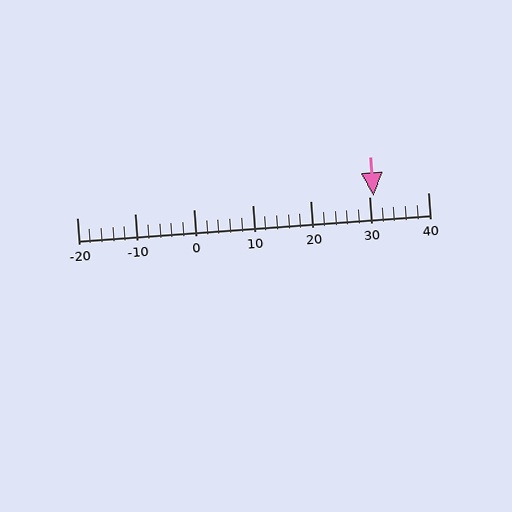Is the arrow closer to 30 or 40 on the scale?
The arrow is closer to 30.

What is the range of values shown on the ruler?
The ruler shows values from -20 to 40.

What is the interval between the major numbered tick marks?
The major tick marks are spaced 10 units apart.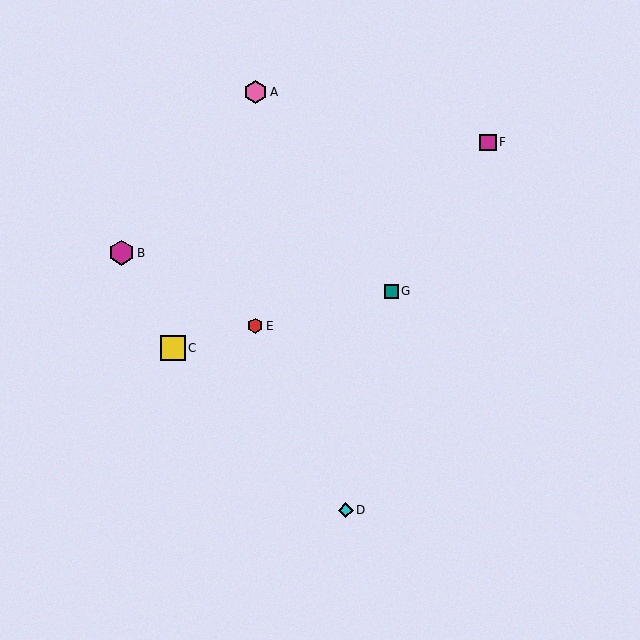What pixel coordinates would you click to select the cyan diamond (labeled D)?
Click at (346, 510) to select the cyan diamond D.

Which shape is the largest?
The yellow square (labeled C) is the largest.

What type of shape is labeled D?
Shape D is a cyan diamond.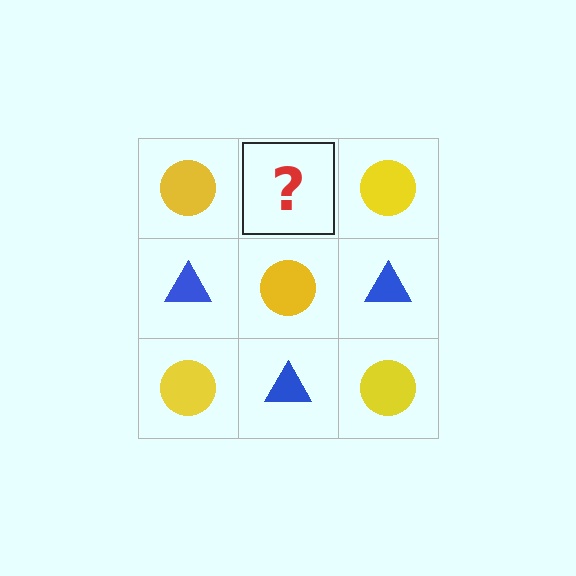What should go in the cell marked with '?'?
The missing cell should contain a blue triangle.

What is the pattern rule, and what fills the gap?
The rule is that it alternates yellow circle and blue triangle in a checkerboard pattern. The gap should be filled with a blue triangle.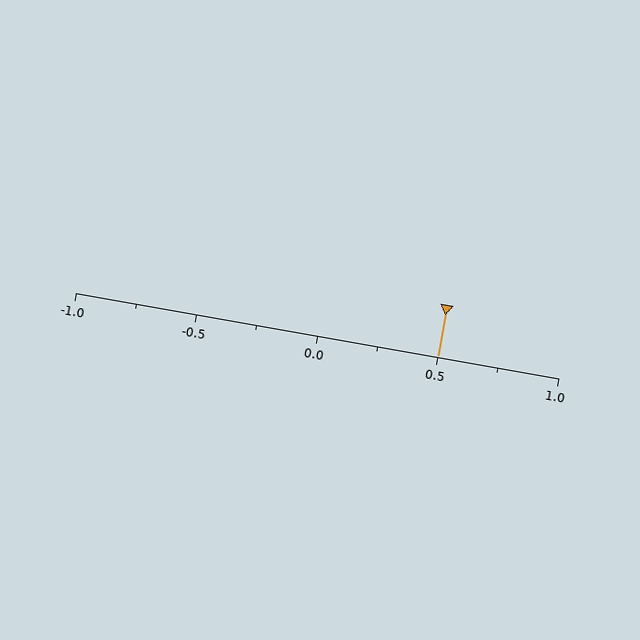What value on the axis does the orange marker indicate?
The marker indicates approximately 0.5.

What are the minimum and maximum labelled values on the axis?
The axis runs from -1.0 to 1.0.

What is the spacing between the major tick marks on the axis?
The major ticks are spaced 0.5 apart.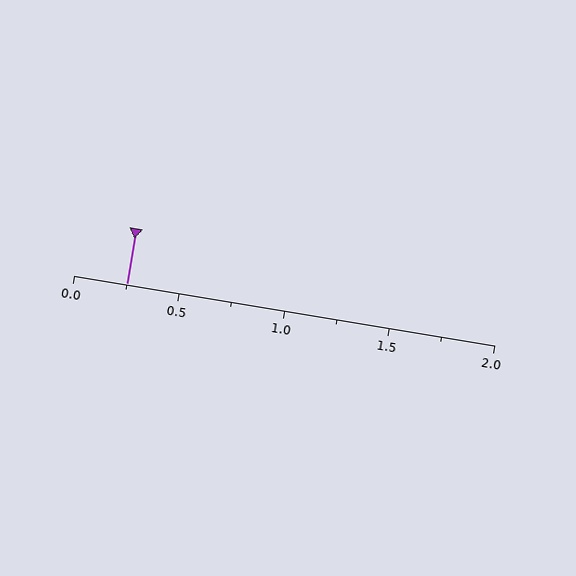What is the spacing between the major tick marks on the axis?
The major ticks are spaced 0.5 apart.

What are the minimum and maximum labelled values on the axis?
The axis runs from 0.0 to 2.0.